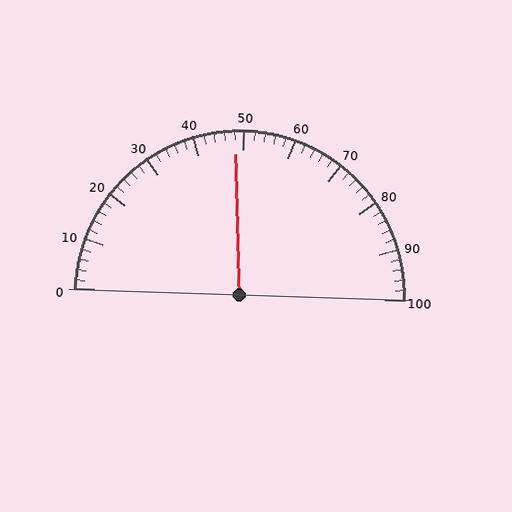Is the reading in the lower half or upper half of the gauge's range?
The reading is in the lower half of the range (0 to 100).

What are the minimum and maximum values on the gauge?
The gauge ranges from 0 to 100.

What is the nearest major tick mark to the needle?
The nearest major tick mark is 50.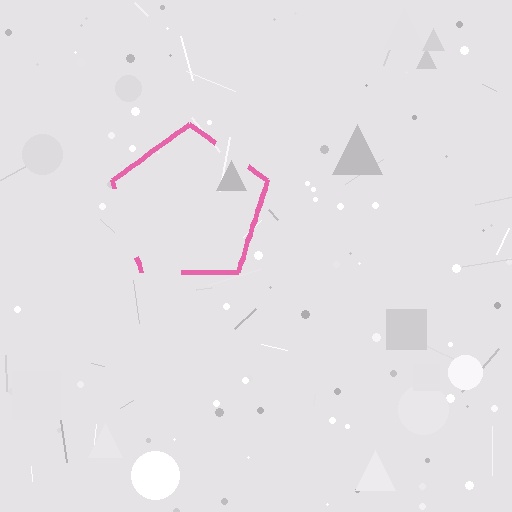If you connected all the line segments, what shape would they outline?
They would outline a pentagon.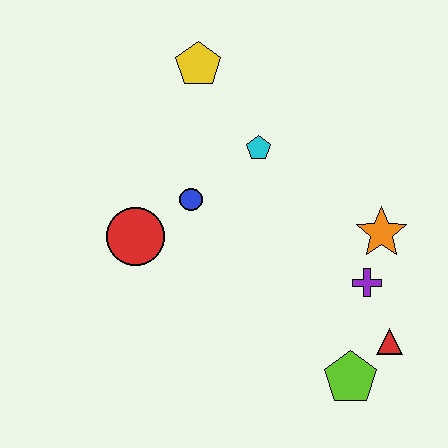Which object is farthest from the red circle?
The red triangle is farthest from the red circle.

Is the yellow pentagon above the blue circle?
Yes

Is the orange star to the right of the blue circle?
Yes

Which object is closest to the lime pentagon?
The red triangle is closest to the lime pentagon.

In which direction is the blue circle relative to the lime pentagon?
The blue circle is above the lime pentagon.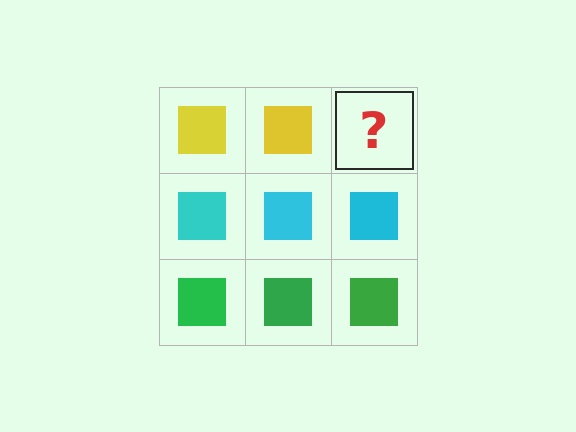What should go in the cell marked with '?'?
The missing cell should contain a yellow square.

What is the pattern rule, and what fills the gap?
The rule is that each row has a consistent color. The gap should be filled with a yellow square.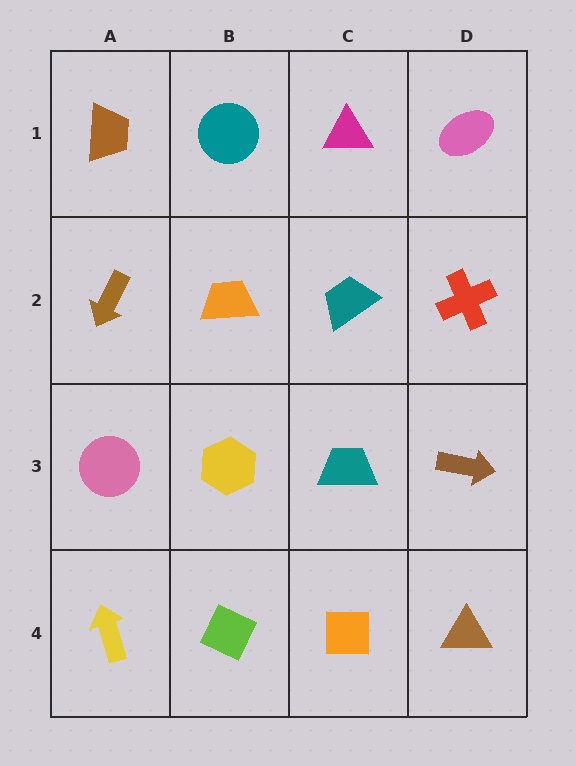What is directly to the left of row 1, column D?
A magenta triangle.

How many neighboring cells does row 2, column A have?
3.